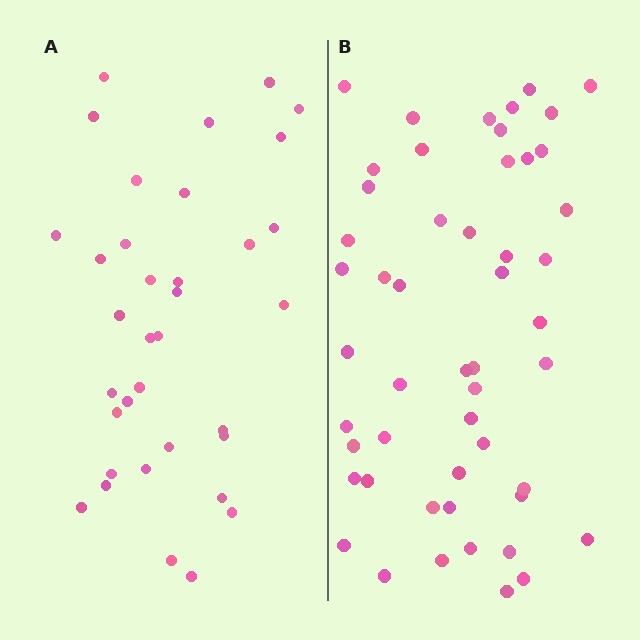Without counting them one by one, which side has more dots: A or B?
Region B (the right region) has more dots.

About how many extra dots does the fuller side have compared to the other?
Region B has approximately 15 more dots than region A.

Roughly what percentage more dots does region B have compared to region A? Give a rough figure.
About 45% more.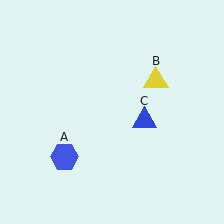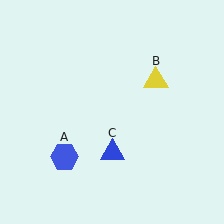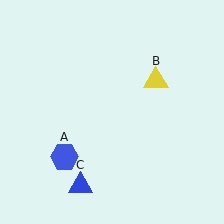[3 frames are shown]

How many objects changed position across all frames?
1 object changed position: blue triangle (object C).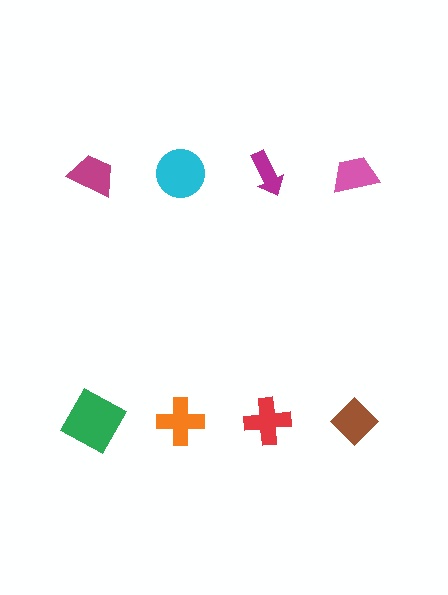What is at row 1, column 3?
A magenta arrow.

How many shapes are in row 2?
4 shapes.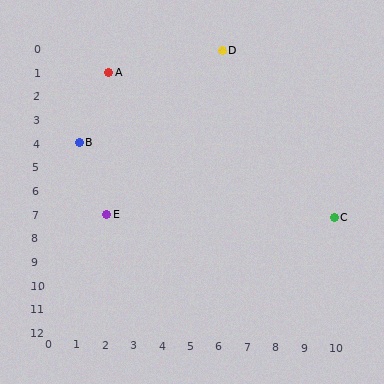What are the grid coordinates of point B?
Point B is at grid coordinates (1, 4).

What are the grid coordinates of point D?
Point D is at grid coordinates (6, 0).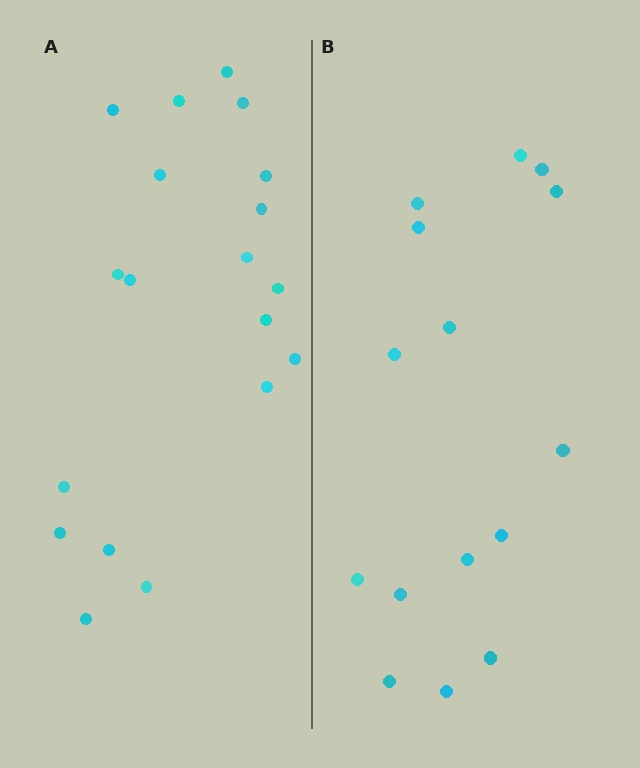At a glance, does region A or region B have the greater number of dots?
Region A (the left region) has more dots.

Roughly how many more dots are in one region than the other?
Region A has about 4 more dots than region B.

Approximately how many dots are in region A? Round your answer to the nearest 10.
About 20 dots. (The exact count is 19, which rounds to 20.)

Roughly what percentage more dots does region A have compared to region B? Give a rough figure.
About 25% more.